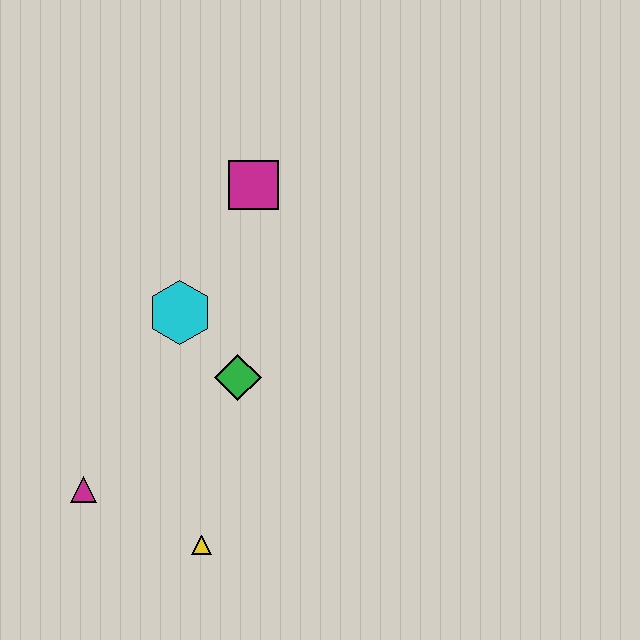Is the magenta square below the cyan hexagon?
No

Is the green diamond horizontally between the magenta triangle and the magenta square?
Yes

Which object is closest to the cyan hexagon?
The green diamond is closest to the cyan hexagon.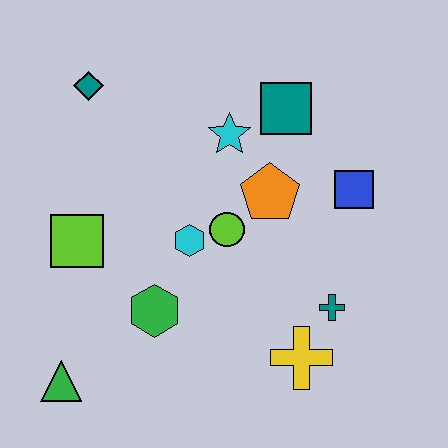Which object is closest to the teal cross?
The yellow cross is closest to the teal cross.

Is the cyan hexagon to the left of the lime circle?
Yes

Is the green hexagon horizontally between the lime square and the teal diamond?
No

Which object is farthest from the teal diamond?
The yellow cross is farthest from the teal diamond.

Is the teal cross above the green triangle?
Yes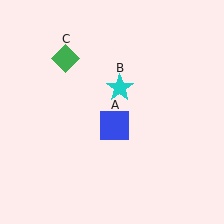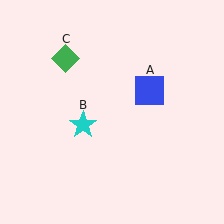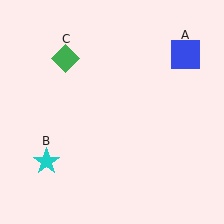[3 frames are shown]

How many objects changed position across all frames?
2 objects changed position: blue square (object A), cyan star (object B).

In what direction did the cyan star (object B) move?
The cyan star (object B) moved down and to the left.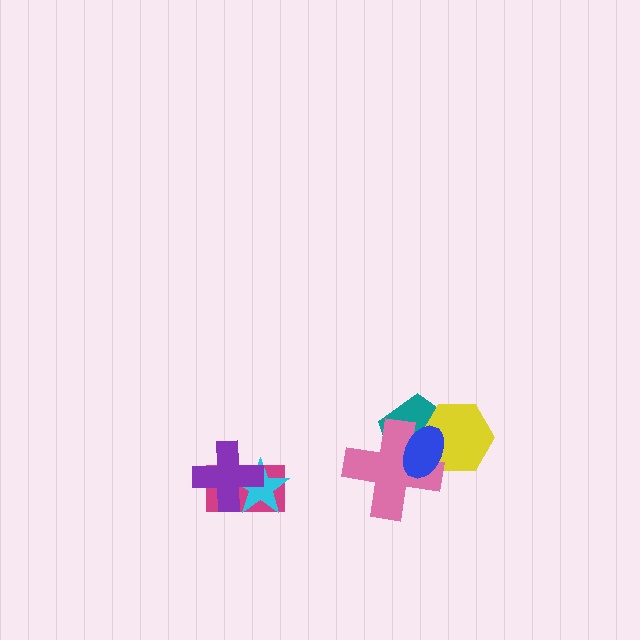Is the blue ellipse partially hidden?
No, no other shape covers it.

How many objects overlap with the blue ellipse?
3 objects overlap with the blue ellipse.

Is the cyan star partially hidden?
Yes, it is partially covered by another shape.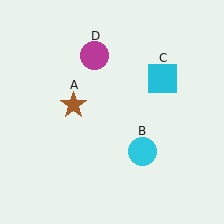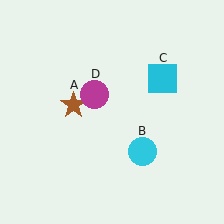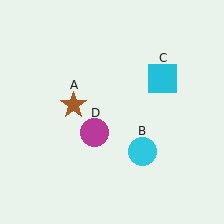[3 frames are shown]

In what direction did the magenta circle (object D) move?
The magenta circle (object D) moved down.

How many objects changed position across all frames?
1 object changed position: magenta circle (object D).